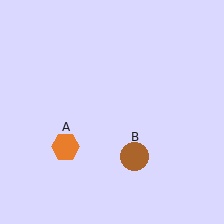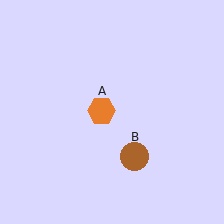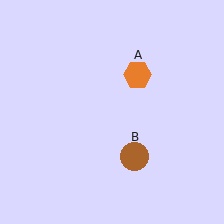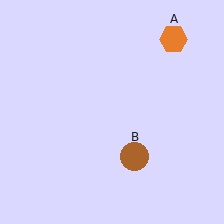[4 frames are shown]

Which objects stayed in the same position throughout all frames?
Brown circle (object B) remained stationary.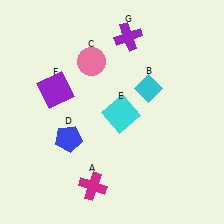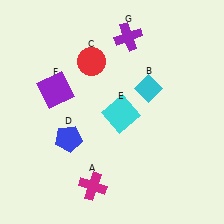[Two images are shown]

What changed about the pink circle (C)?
In Image 1, C is pink. In Image 2, it changed to red.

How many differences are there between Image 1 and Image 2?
There is 1 difference between the two images.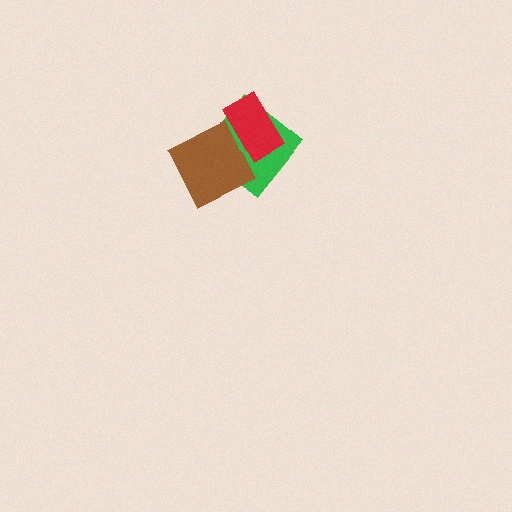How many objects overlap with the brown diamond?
2 objects overlap with the brown diamond.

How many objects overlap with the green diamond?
2 objects overlap with the green diamond.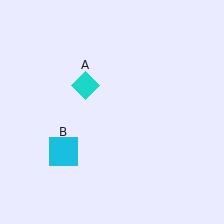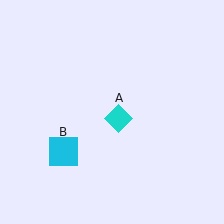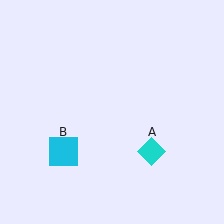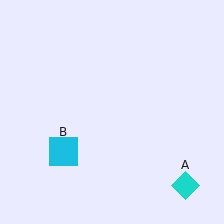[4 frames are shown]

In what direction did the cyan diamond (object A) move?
The cyan diamond (object A) moved down and to the right.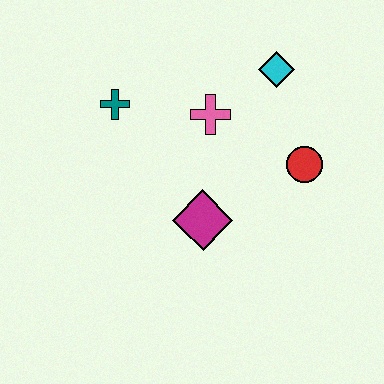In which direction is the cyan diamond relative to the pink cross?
The cyan diamond is to the right of the pink cross.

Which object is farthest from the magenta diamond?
The cyan diamond is farthest from the magenta diamond.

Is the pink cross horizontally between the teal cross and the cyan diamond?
Yes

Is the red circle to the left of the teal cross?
No